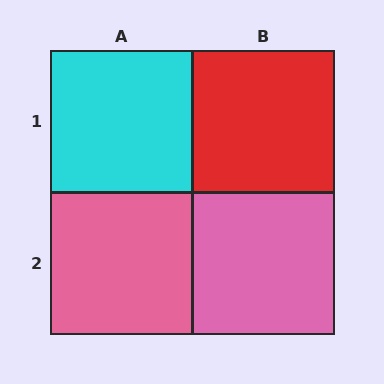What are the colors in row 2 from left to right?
Pink, pink.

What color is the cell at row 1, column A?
Cyan.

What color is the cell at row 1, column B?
Red.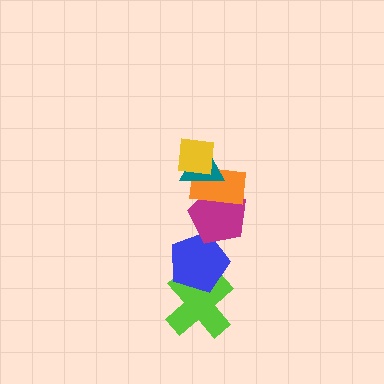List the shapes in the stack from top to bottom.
From top to bottom: the yellow square, the teal triangle, the orange rectangle, the magenta pentagon, the blue pentagon, the lime cross.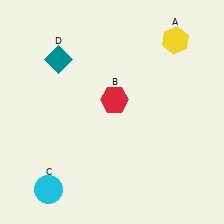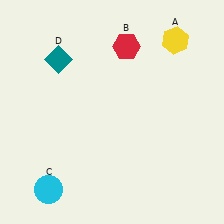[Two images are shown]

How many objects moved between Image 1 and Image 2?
1 object moved between the two images.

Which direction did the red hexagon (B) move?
The red hexagon (B) moved up.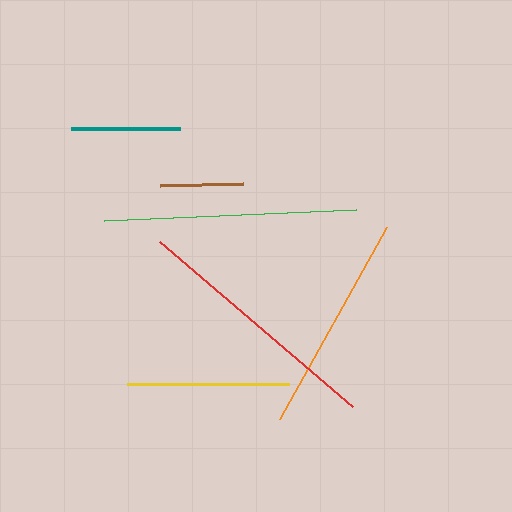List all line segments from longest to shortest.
From longest to shortest: red, green, orange, yellow, teal, brown.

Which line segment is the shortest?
The brown line is the shortest at approximately 83 pixels.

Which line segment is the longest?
The red line is the longest at approximately 254 pixels.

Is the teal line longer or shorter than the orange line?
The orange line is longer than the teal line.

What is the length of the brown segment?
The brown segment is approximately 83 pixels long.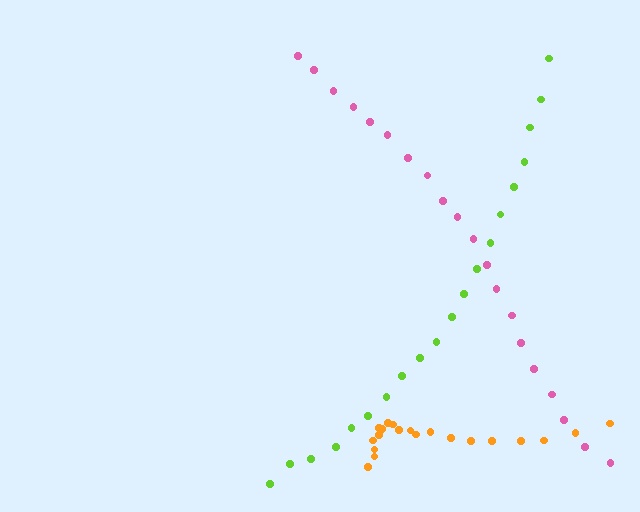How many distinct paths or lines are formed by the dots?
There are 3 distinct paths.